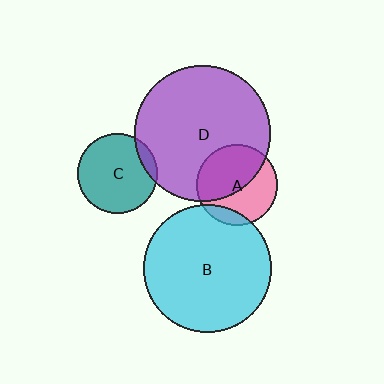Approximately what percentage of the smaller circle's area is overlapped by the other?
Approximately 10%.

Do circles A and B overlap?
Yes.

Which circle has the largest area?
Circle D (purple).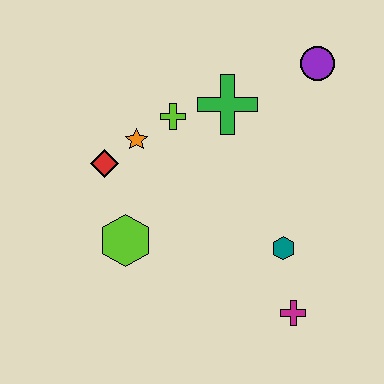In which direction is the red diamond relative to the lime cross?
The red diamond is to the left of the lime cross.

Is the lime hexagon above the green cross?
No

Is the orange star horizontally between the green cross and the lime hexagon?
Yes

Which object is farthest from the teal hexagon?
The red diamond is farthest from the teal hexagon.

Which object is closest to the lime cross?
The orange star is closest to the lime cross.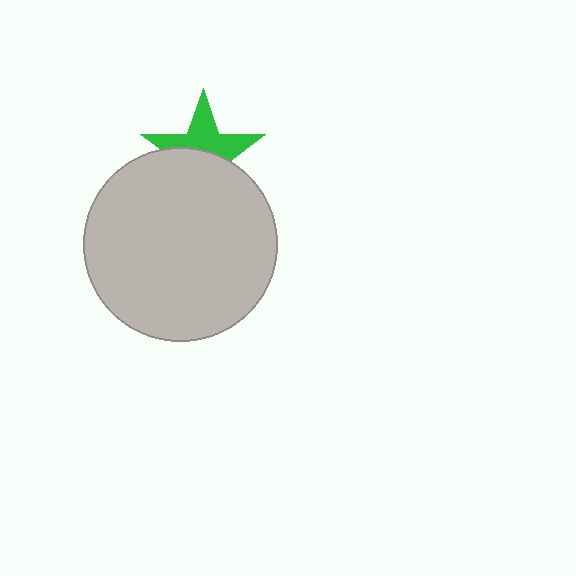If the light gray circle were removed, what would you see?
You would see the complete green star.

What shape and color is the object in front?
The object in front is a light gray circle.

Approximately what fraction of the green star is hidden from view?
Roughly 50% of the green star is hidden behind the light gray circle.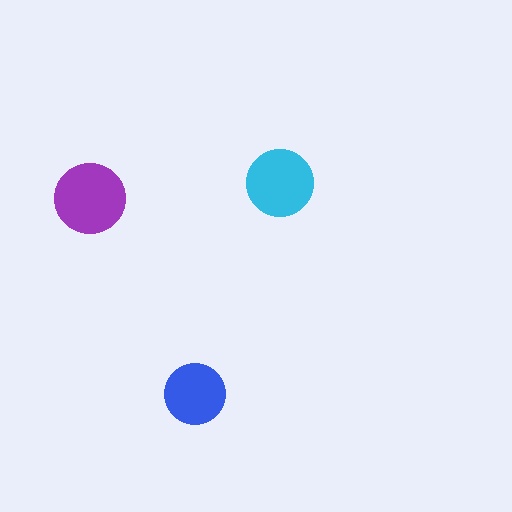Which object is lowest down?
The blue circle is bottommost.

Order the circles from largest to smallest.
the purple one, the cyan one, the blue one.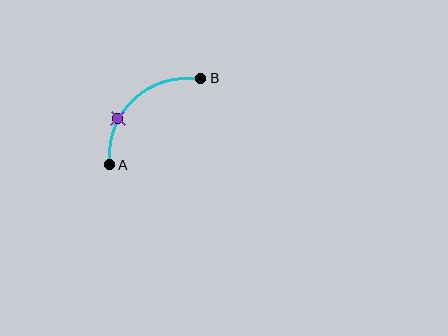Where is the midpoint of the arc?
The arc midpoint is the point on the curve farthest from the straight line joining A and B. It sits above and to the left of that line.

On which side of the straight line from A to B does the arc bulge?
The arc bulges above and to the left of the straight line connecting A and B.